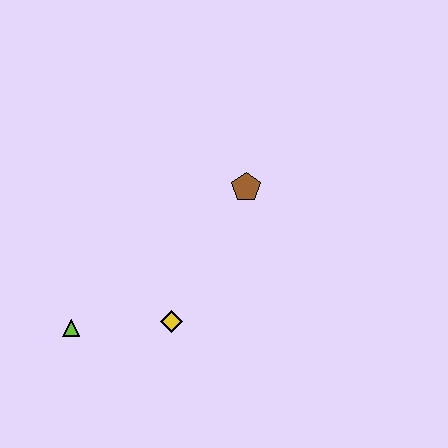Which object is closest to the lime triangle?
The yellow diamond is closest to the lime triangle.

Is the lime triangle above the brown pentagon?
No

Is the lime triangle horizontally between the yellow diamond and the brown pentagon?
No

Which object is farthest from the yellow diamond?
The brown pentagon is farthest from the yellow diamond.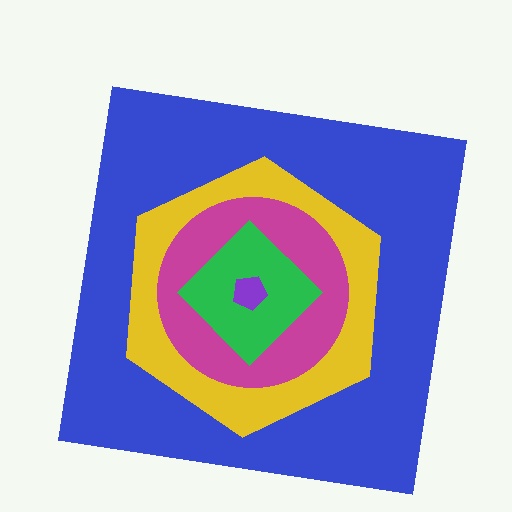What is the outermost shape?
The blue square.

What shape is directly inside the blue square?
The yellow hexagon.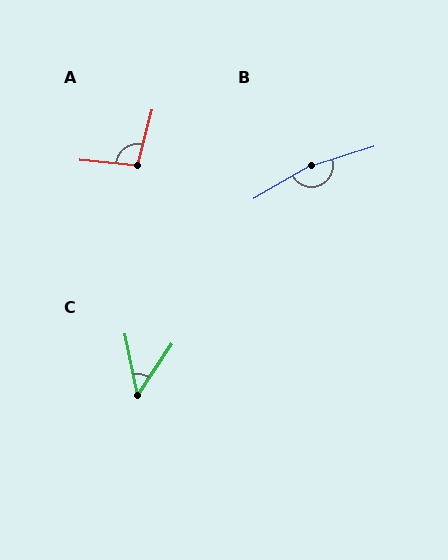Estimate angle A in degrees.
Approximately 99 degrees.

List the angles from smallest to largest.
C (45°), A (99°), B (167°).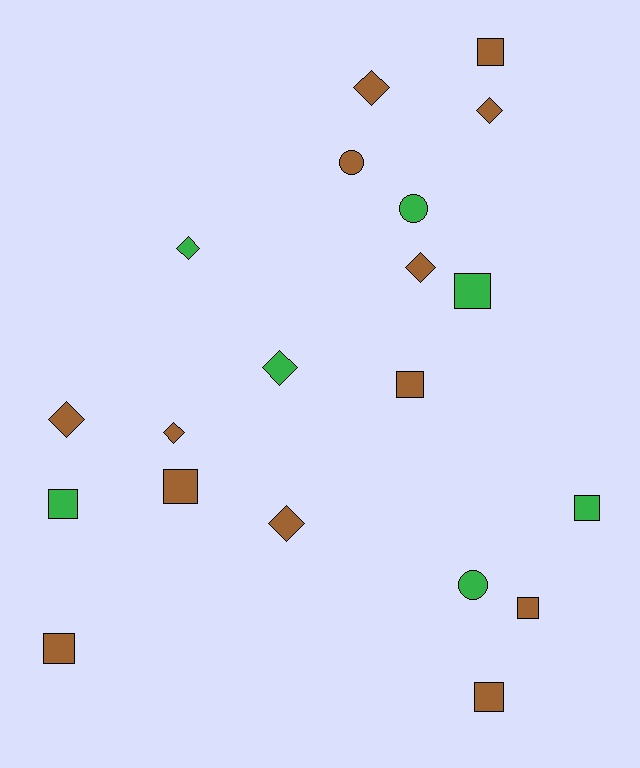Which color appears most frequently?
Brown, with 13 objects.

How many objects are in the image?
There are 20 objects.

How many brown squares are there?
There are 6 brown squares.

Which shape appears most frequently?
Square, with 9 objects.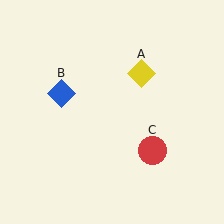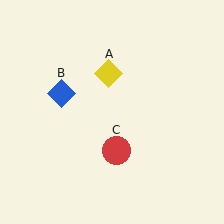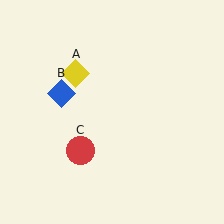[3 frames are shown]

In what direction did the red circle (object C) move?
The red circle (object C) moved left.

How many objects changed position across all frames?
2 objects changed position: yellow diamond (object A), red circle (object C).